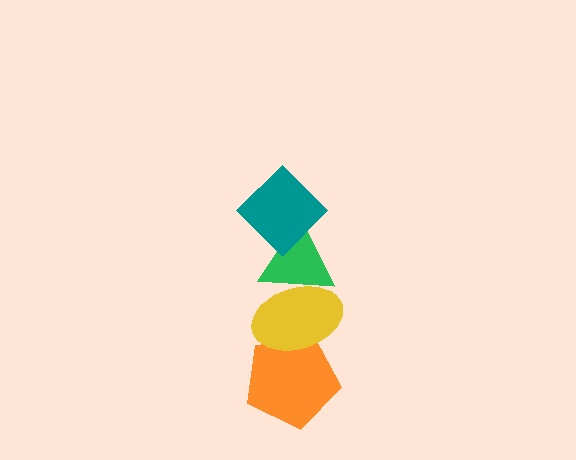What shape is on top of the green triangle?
The teal diamond is on top of the green triangle.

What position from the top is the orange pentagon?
The orange pentagon is 4th from the top.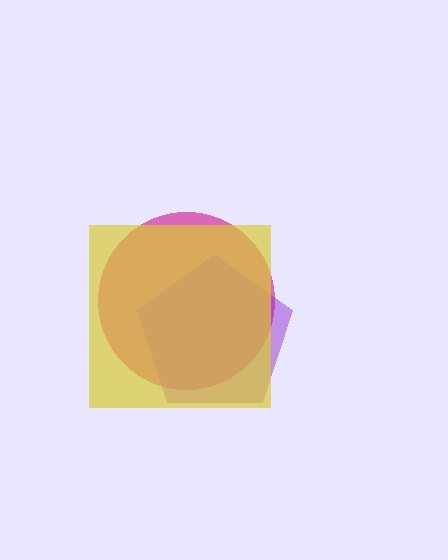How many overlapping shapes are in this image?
There are 3 overlapping shapes in the image.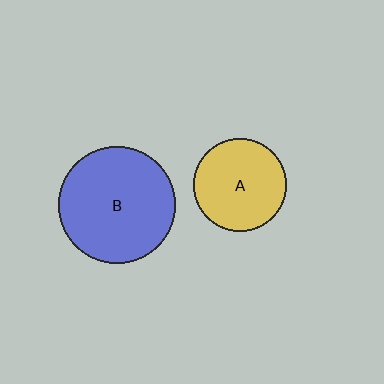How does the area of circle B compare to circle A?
Approximately 1.6 times.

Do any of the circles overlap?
No, none of the circles overlap.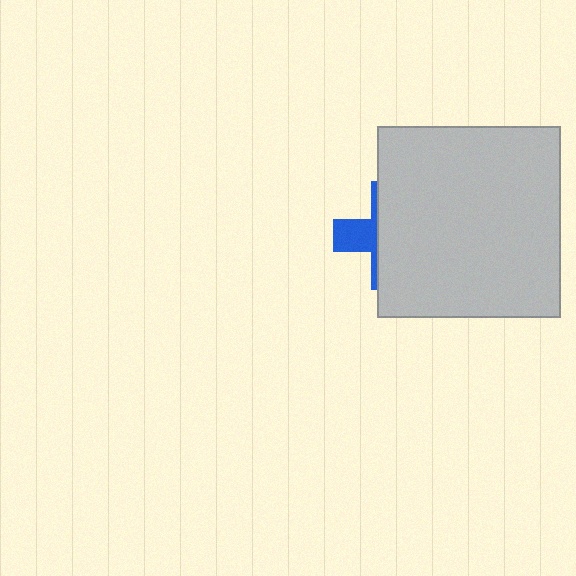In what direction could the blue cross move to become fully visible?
The blue cross could move left. That would shift it out from behind the light gray rectangle entirely.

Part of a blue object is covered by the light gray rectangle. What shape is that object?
It is a cross.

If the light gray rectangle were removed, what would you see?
You would see the complete blue cross.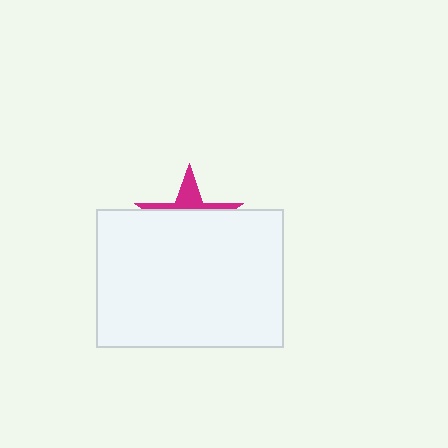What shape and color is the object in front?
The object in front is a white rectangle.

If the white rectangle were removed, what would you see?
You would see the complete magenta star.